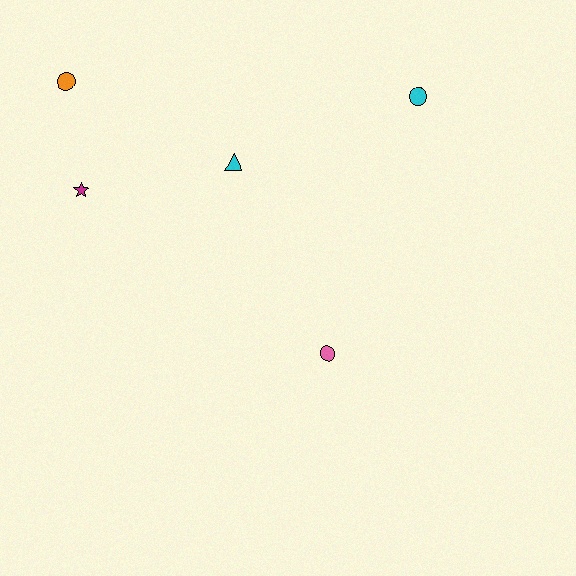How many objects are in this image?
There are 5 objects.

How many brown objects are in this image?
There are no brown objects.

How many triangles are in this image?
There is 1 triangle.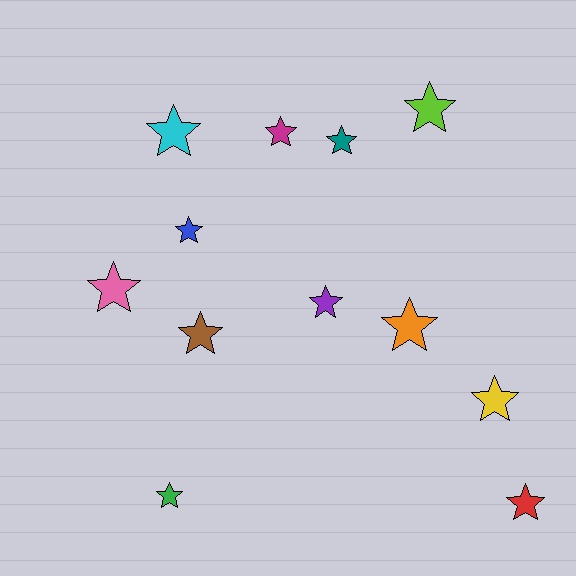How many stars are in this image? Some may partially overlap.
There are 12 stars.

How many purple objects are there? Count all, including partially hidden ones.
There is 1 purple object.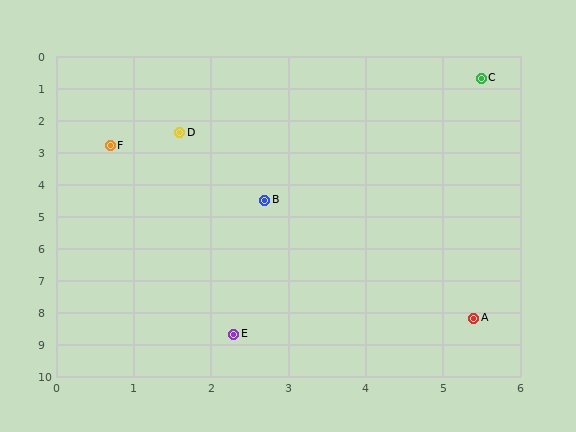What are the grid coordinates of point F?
Point F is at approximately (0.7, 2.8).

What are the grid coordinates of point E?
Point E is at approximately (2.3, 8.7).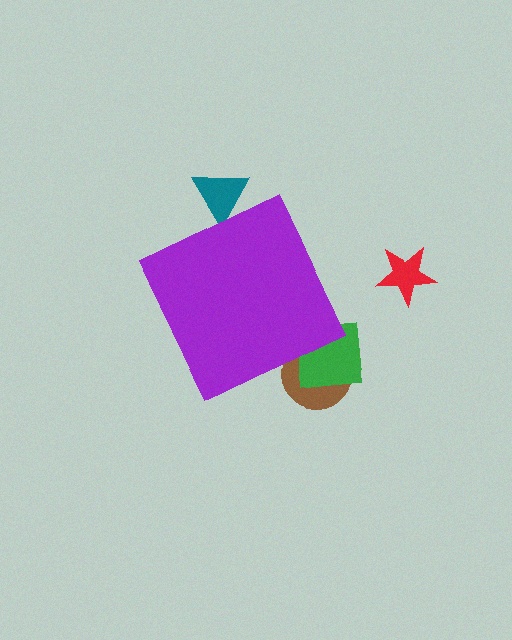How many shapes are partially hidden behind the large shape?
3 shapes are partially hidden.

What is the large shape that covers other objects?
A purple diamond.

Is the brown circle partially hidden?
Yes, the brown circle is partially hidden behind the purple diamond.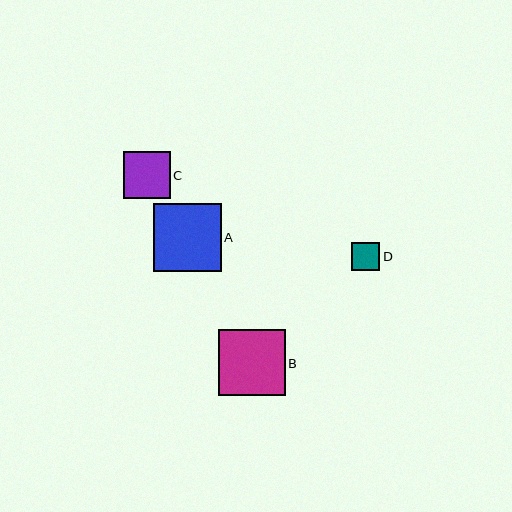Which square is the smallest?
Square D is the smallest with a size of approximately 28 pixels.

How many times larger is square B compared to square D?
Square B is approximately 2.4 times the size of square D.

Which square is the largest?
Square A is the largest with a size of approximately 68 pixels.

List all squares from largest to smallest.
From largest to smallest: A, B, C, D.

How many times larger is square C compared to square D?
Square C is approximately 1.6 times the size of square D.